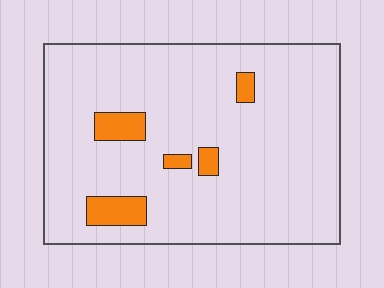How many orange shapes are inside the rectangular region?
5.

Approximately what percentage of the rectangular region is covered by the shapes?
Approximately 10%.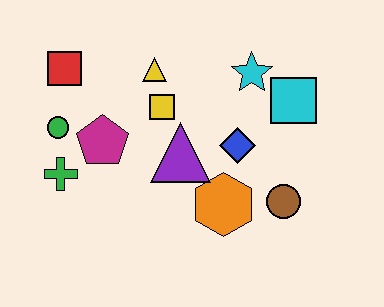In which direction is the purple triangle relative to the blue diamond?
The purple triangle is to the left of the blue diamond.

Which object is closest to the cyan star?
The cyan square is closest to the cyan star.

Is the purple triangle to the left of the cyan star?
Yes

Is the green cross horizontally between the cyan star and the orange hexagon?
No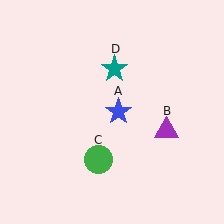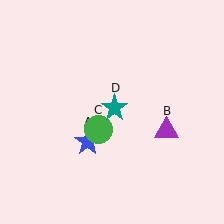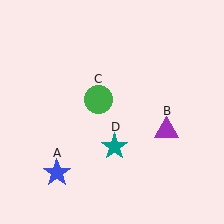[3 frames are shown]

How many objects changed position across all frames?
3 objects changed position: blue star (object A), green circle (object C), teal star (object D).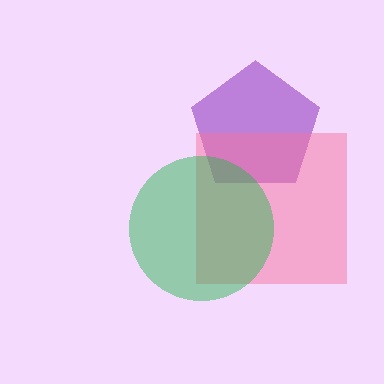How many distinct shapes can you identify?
There are 3 distinct shapes: a purple pentagon, a pink square, a green circle.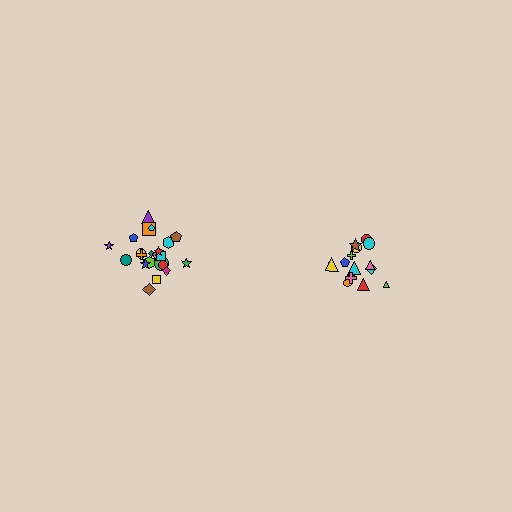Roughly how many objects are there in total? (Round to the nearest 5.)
Roughly 35 objects in total.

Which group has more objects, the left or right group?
The left group.